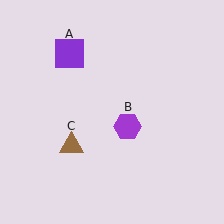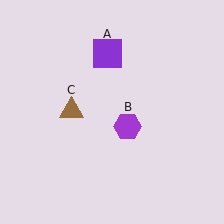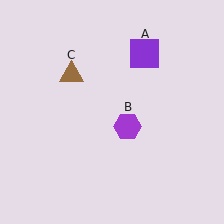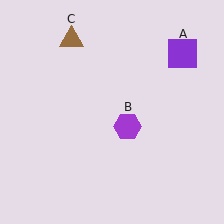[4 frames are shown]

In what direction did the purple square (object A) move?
The purple square (object A) moved right.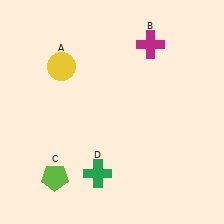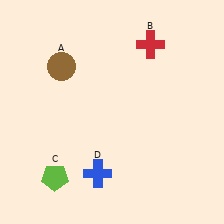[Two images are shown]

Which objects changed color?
A changed from yellow to brown. B changed from magenta to red. D changed from green to blue.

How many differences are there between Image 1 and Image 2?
There are 3 differences between the two images.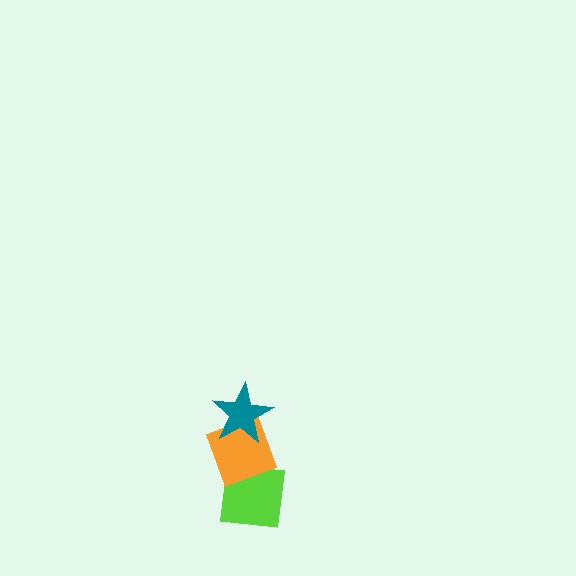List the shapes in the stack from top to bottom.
From top to bottom: the teal star, the orange diamond, the lime square.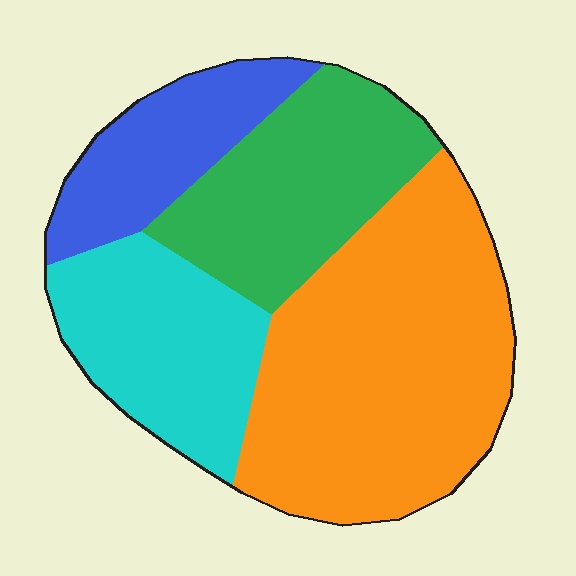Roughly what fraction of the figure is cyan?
Cyan covers about 20% of the figure.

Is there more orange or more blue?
Orange.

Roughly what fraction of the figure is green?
Green takes up about one fifth (1/5) of the figure.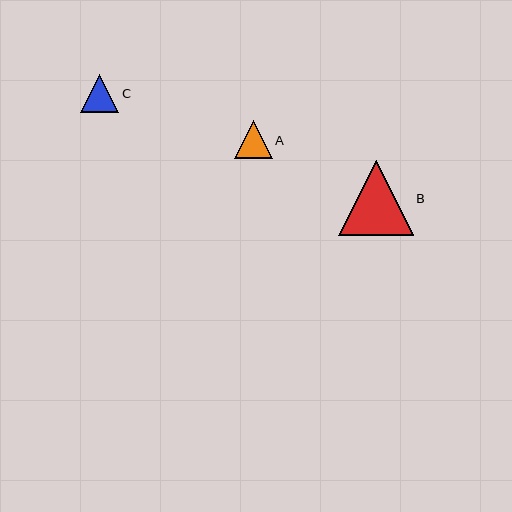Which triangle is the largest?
Triangle B is the largest with a size of approximately 75 pixels.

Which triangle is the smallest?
Triangle A is the smallest with a size of approximately 38 pixels.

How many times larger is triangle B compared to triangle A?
Triangle B is approximately 2.0 times the size of triangle A.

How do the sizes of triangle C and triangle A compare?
Triangle C and triangle A are approximately the same size.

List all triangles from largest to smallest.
From largest to smallest: B, C, A.